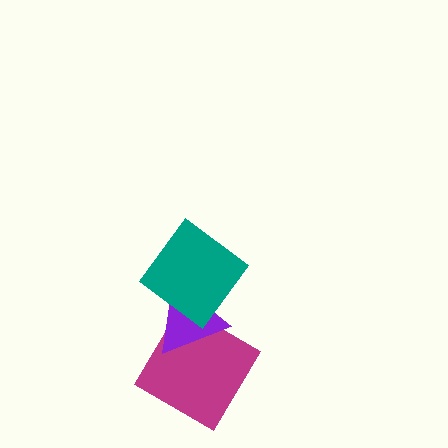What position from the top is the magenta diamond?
The magenta diamond is 3rd from the top.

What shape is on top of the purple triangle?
The teal diamond is on top of the purple triangle.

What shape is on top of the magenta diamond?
The purple triangle is on top of the magenta diamond.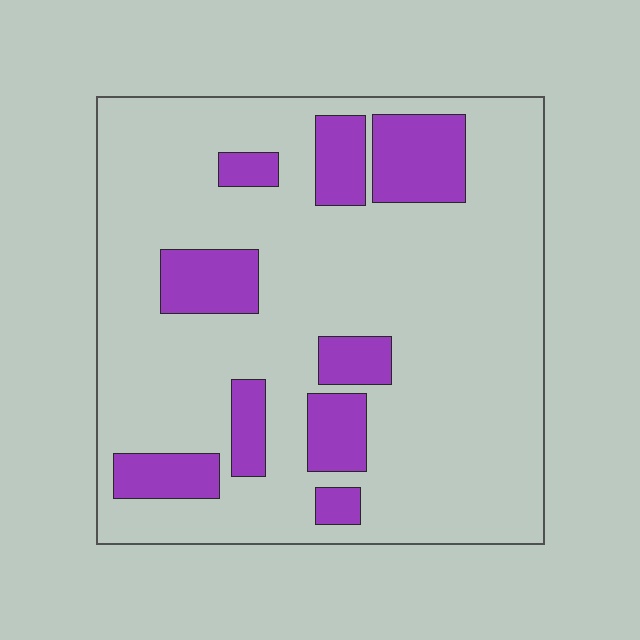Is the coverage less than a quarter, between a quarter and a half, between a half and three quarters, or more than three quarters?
Less than a quarter.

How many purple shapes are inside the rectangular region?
9.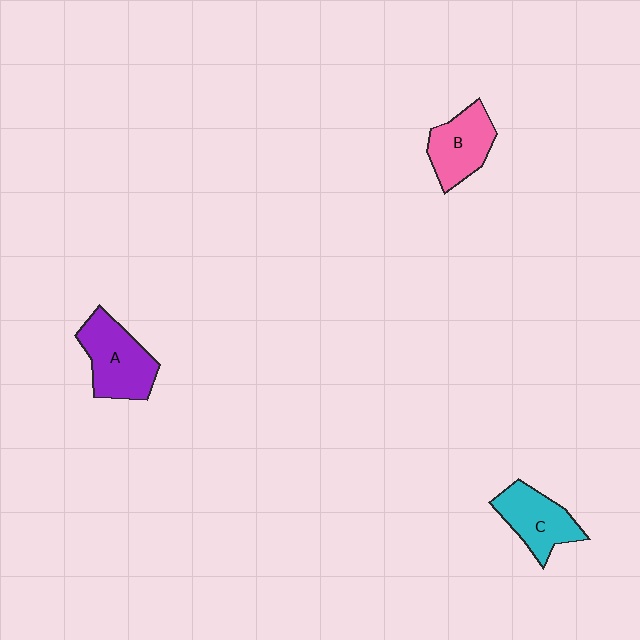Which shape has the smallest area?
Shape B (pink).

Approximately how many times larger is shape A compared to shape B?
Approximately 1.2 times.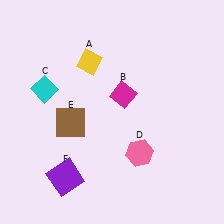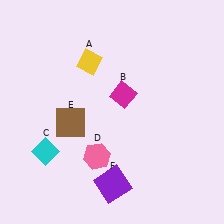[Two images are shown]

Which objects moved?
The objects that moved are: the cyan diamond (C), the pink hexagon (D), the purple square (F).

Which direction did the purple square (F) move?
The purple square (F) moved right.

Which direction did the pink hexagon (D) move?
The pink hexagon (D) moved left.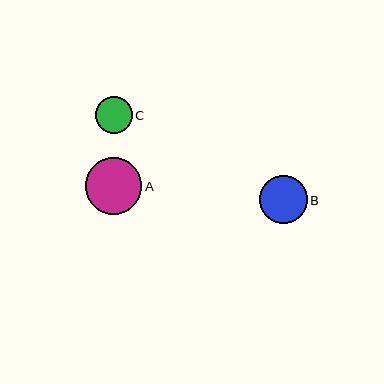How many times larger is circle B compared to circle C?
Circle B is approximately 1.3 times the size of circle C.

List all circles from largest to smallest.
From largest to smallest: A, B, C.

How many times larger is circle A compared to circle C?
Circle A is approximately 1.5 times the size of circle C.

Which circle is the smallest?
Circle C is the smallest with a size of approximately 37 pixels.